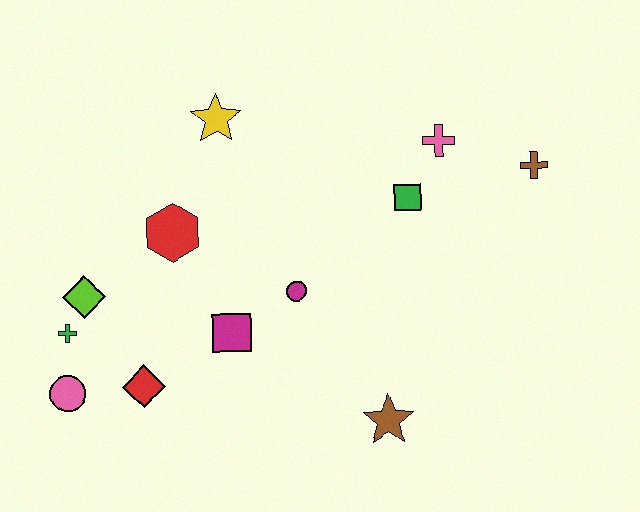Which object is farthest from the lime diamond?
The brown cross is farthest from the lime diamond.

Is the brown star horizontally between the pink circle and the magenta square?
No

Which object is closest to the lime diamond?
The green cross is closest to the lime diamond.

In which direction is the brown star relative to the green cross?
The brown star is to the right of the green cross.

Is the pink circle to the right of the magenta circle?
No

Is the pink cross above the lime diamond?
Yes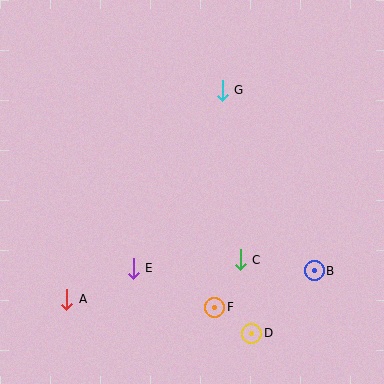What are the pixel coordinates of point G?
Point G is at (222, 90).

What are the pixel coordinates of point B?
Point B is at (314, 271).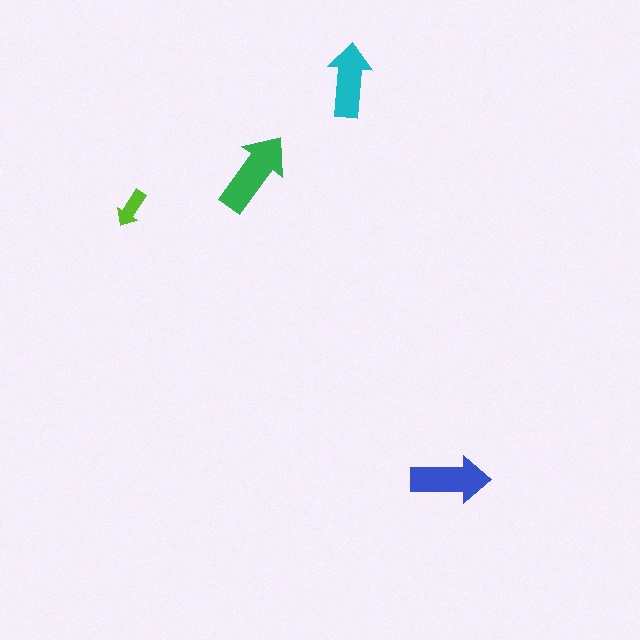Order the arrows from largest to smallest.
the green one, the blue one, the cyan one, the lime one.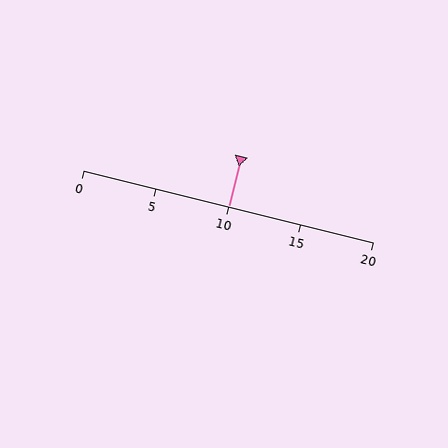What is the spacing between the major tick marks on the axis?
The major ticks are spaced 5 apart.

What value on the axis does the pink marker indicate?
The marker indicates approximately 10.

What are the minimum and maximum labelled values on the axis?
The axis runs from 0 to 20.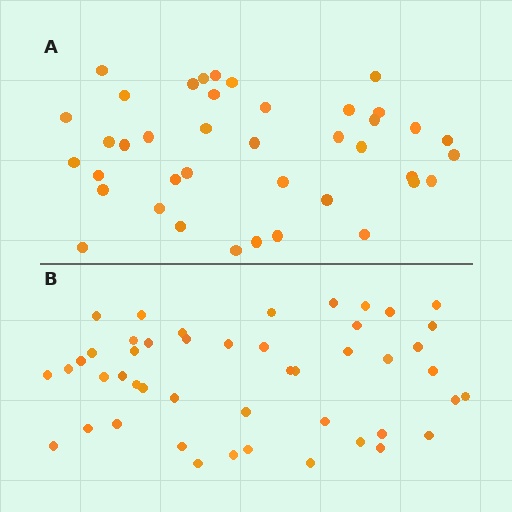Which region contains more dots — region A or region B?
Region B (the bottom region) has more dots.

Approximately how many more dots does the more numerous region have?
Region B has roughly 8 or so more dots than region A.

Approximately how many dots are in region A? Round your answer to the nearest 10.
About 40 dots.